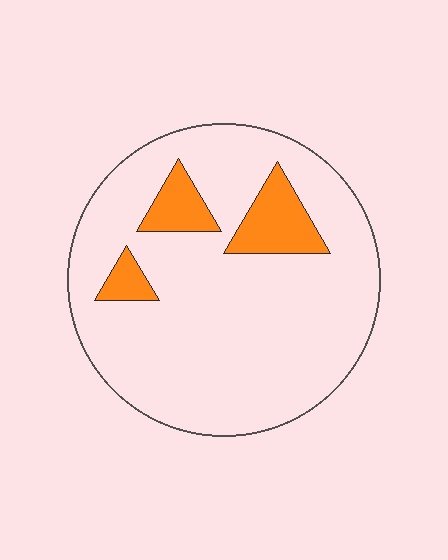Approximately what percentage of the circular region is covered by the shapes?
Approximately 15%.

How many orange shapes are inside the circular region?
3.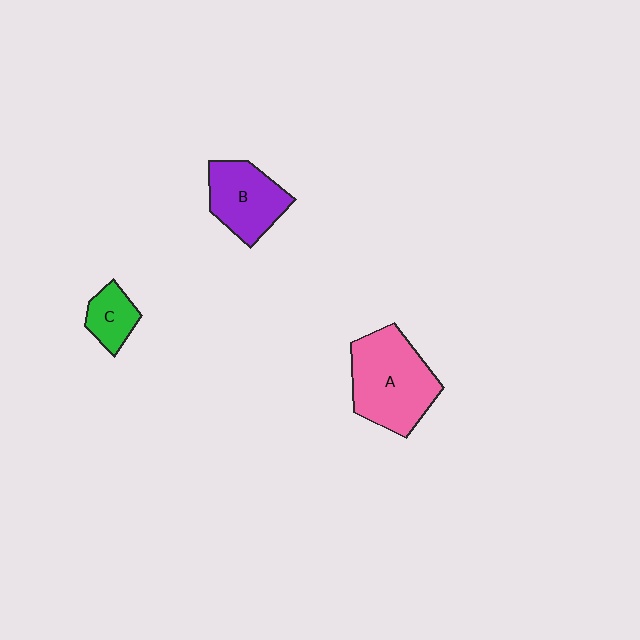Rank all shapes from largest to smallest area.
From largest to smallest: A (pink), B (purple), C (green).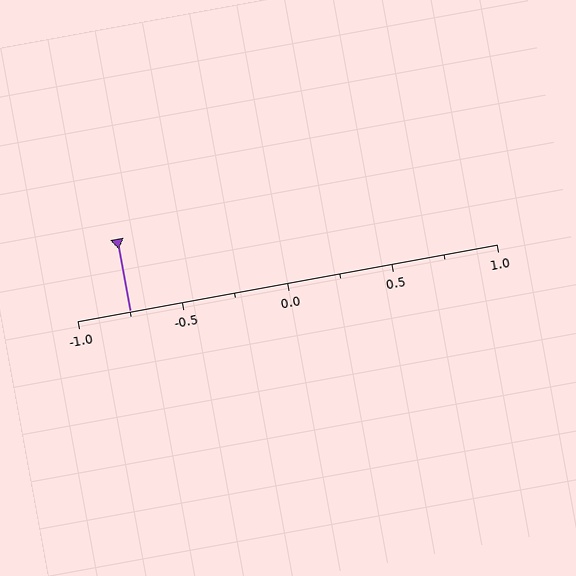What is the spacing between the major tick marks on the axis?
The major ticks are spaced 0.5 apart.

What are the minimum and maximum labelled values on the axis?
The axis runs from -1.0 to 1.0.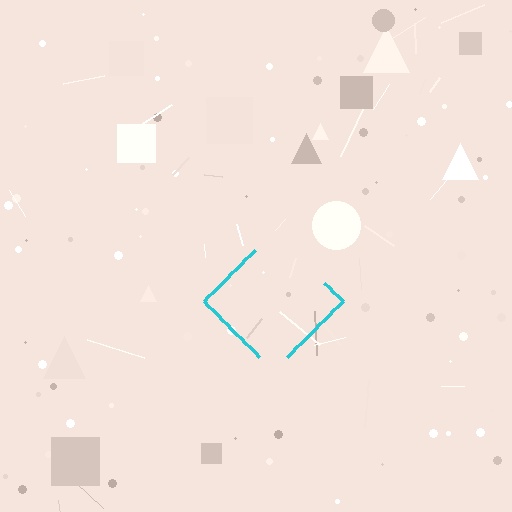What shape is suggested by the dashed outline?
The dashed outline suggests a diamond.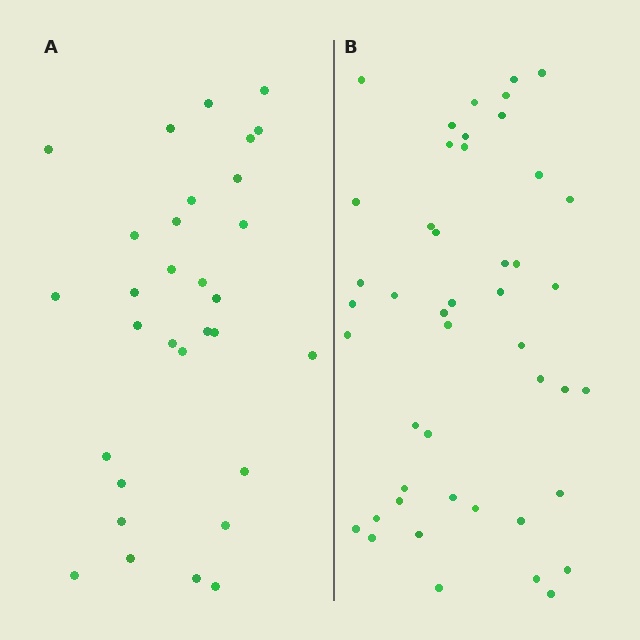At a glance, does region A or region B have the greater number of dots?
Region B (the right region) has more dots.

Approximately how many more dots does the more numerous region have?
Region B has approximately 15 more dots than region A.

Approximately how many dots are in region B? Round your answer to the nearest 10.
About 50 dots. (The exact count is 46, which rounds to 50.)